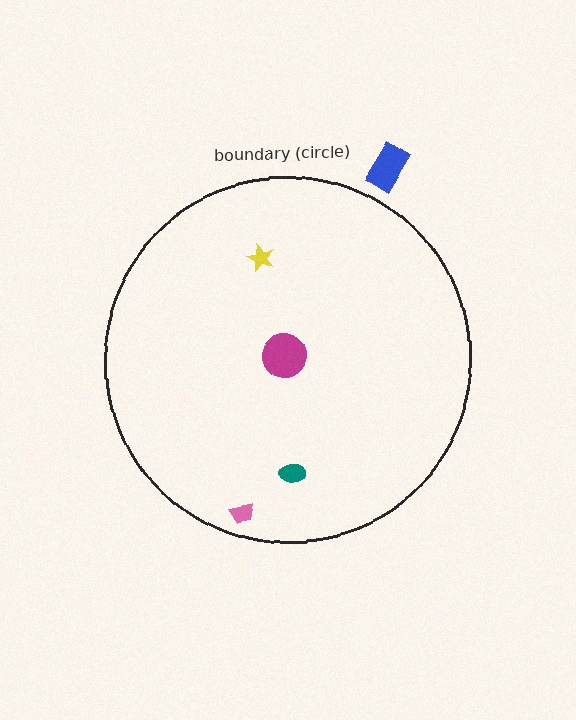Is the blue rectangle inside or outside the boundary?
Outside.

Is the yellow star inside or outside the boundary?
Inside.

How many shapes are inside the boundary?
4 inside, 1 outside.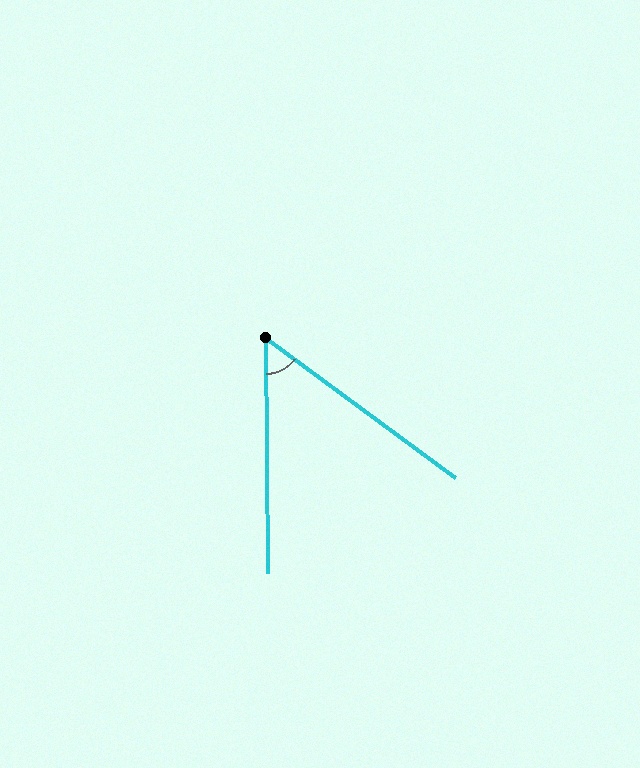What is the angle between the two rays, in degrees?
Approximately 53 degrees.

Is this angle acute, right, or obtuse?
It is acute.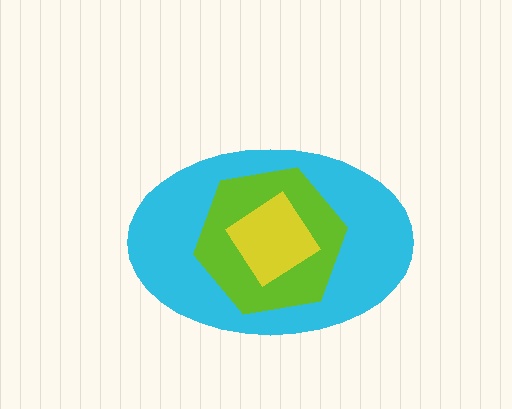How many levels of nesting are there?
3.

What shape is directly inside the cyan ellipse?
The lime hexagon.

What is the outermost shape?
The cyan ellipse.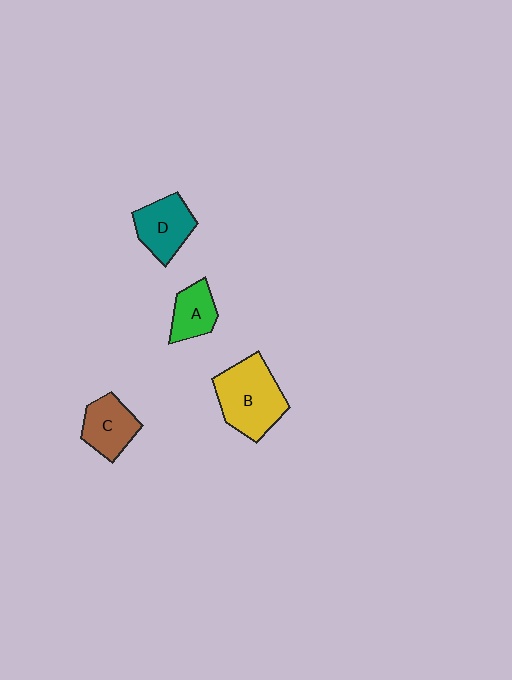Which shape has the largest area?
Shape B (yellow).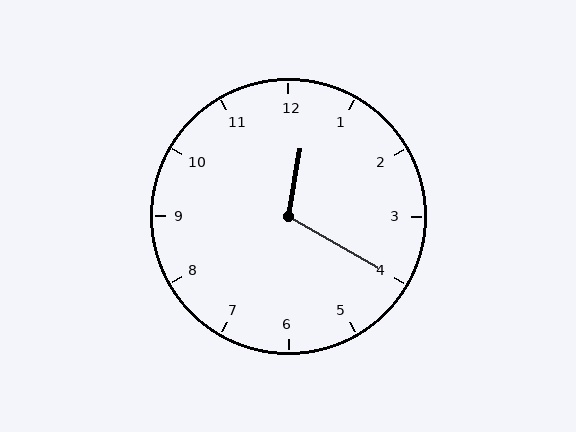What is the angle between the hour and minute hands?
Approximately 110 degrees.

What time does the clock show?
12:20.